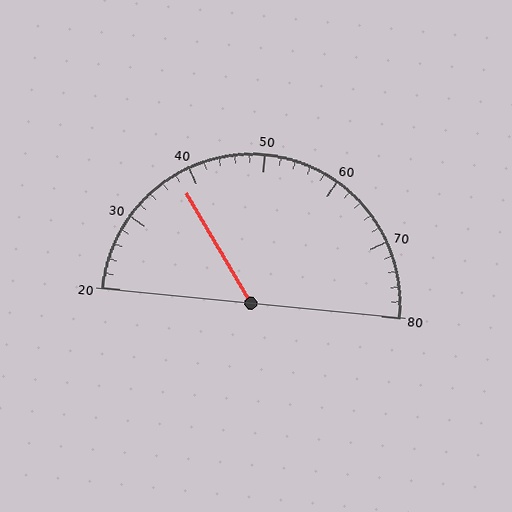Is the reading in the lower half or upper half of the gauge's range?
The reading is in the lower half of the range (20 to 80).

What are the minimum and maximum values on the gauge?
The gauge ranges from 20 to 80.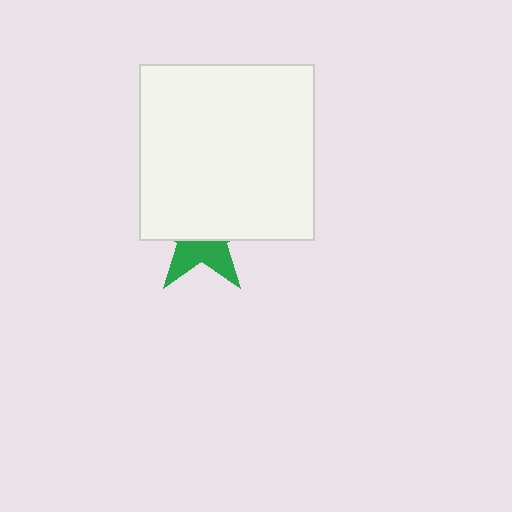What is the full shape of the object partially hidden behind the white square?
The partially hidden object is a green star.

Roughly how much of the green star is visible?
A small part of it is visible (roughly 39%).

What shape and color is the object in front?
The object in front is a white square.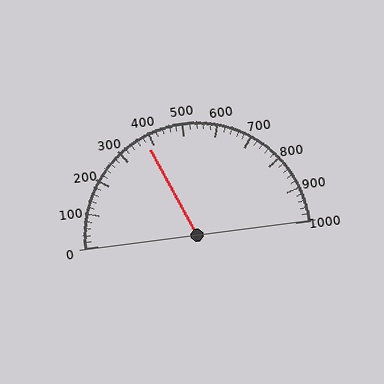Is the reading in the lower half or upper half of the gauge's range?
The reading is in the lower half of the range (0 to 1000).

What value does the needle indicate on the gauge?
The needle indicates approximately 380.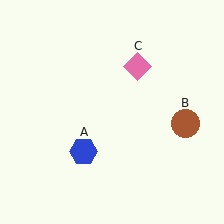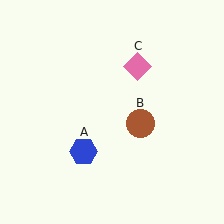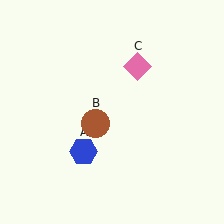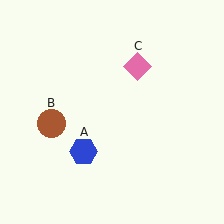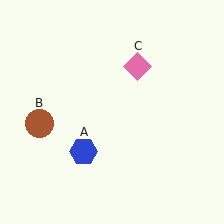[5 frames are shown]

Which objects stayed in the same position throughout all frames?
Blue hexagon (object A) and pink diamond (object C) remained stationary.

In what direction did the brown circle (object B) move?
The brown circle (object B) moved left.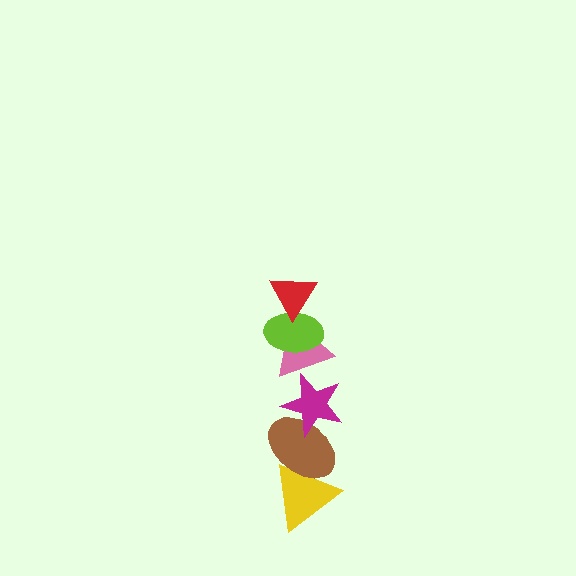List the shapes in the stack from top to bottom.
From top to bottom: the red triangle, the lime ellipse, the pink triangle, the magenta star, the brown ellipse, the yellow triangle.